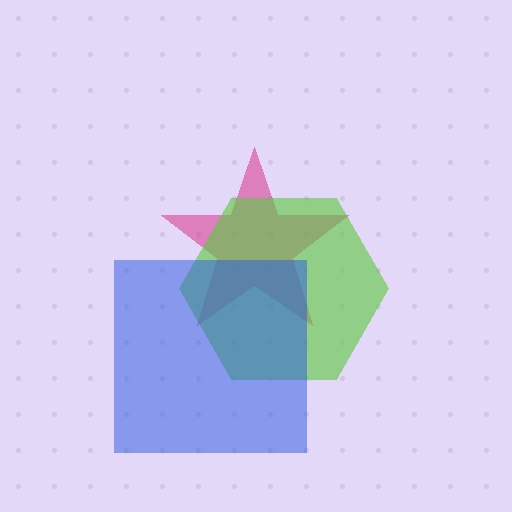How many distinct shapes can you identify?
There are 3 distinct shapes: a magenta star, a lime hexagon, a blue square.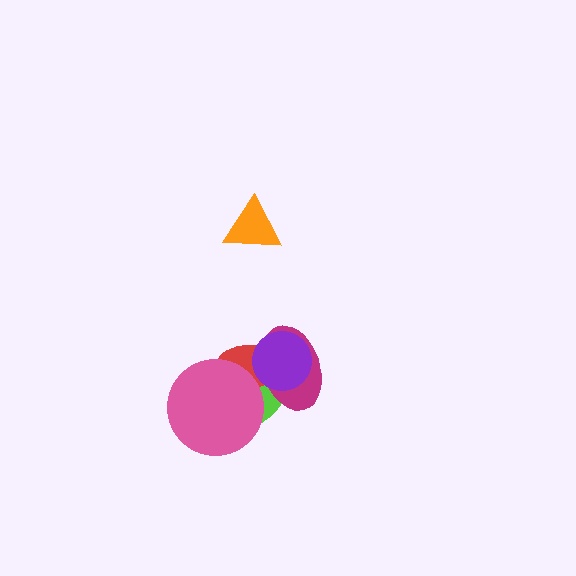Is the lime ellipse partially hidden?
Yes, it is partially covered by another shape.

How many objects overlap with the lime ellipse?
4 objects overlap with the lime ellipse.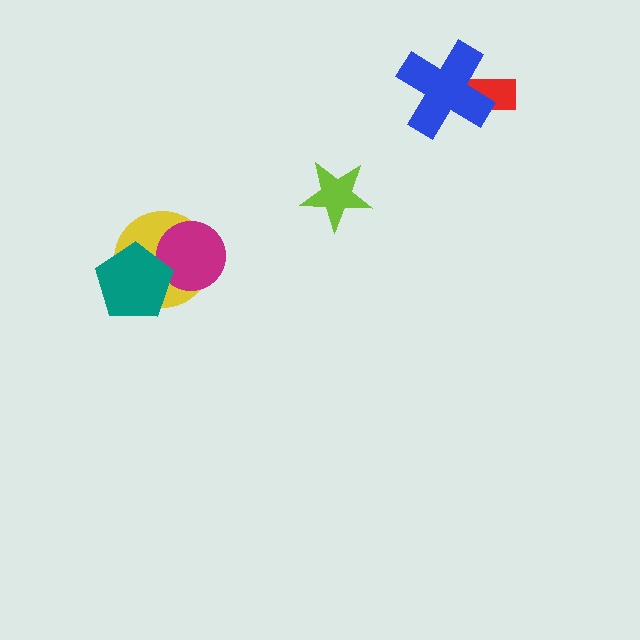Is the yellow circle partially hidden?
Yes, it is partially covered by another shape.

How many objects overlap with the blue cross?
1 object overlaps with the blue cross.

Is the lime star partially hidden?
No, no other shape covers it.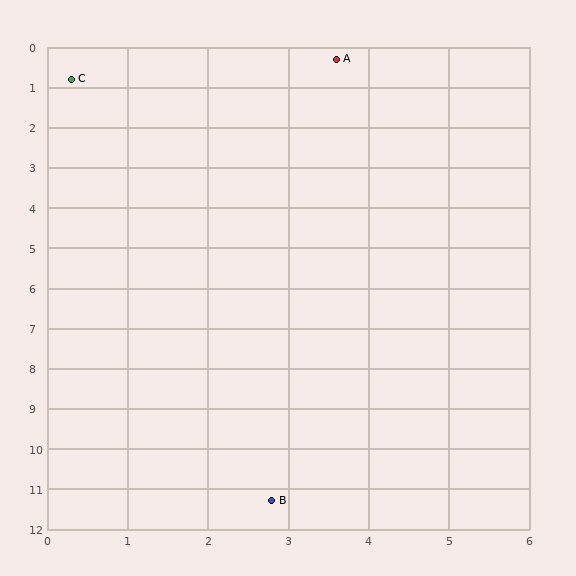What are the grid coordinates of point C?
Point C is at approximately (0.3, 0.8).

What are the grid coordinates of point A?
Point A is at approximately (3.6, 0.3).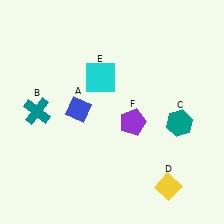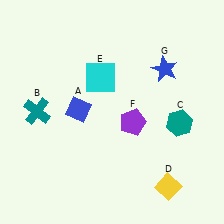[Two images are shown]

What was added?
A blue star (G) was added in Image 2.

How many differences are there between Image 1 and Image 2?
There is 1 difference between the two images.